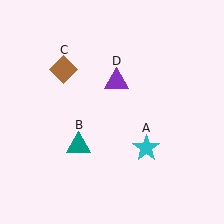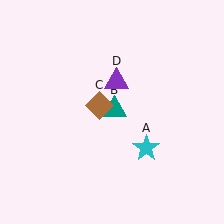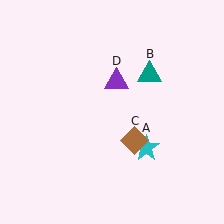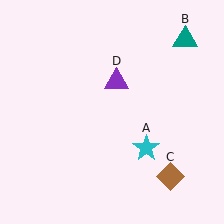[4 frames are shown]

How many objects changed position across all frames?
2 objects changed position: teal triangle (object B), brown diamond (object C).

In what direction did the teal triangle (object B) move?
The teal triangle (object B) moved up and to the right.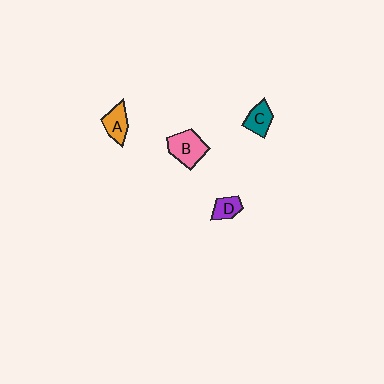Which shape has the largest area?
Shape B (pink).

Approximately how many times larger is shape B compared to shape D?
Approximately 1.9 times.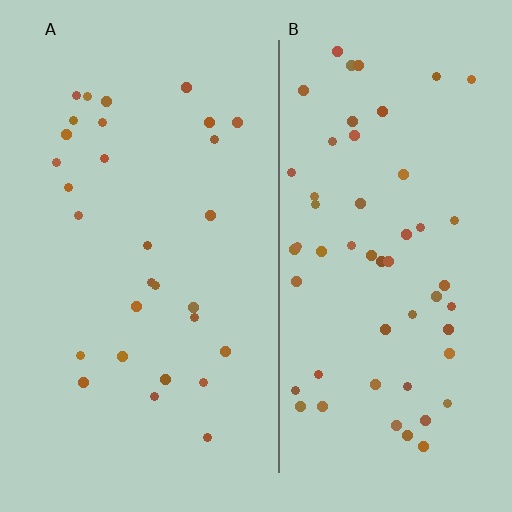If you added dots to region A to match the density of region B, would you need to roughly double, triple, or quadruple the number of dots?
Approximately double.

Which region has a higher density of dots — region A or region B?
B (the right).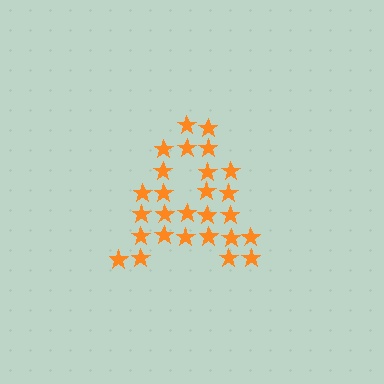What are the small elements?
The small elements are stars.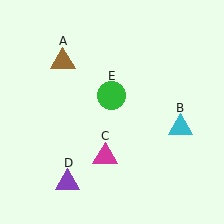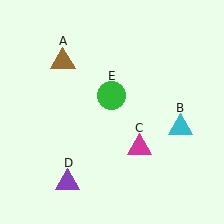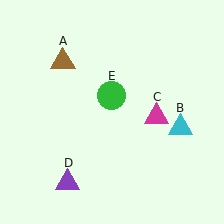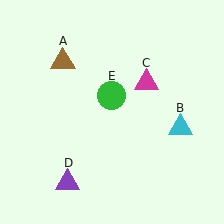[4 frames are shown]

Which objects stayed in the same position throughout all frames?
Brown triangle (object A) and cyan triangle (object B) and purple triangle (object D) and green circle (object E) remained stationary.